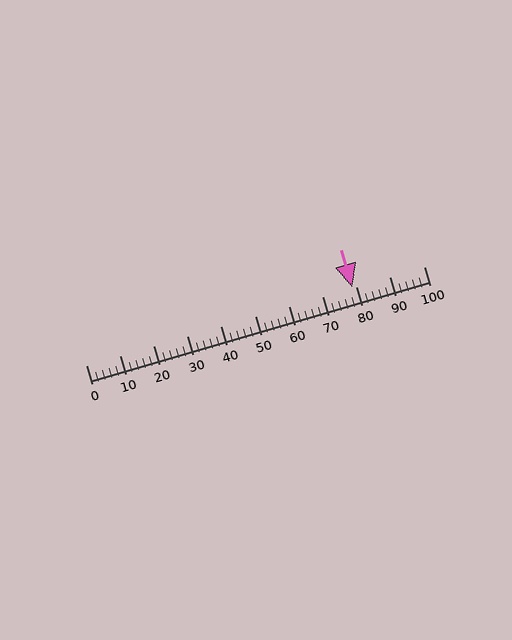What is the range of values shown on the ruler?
The ruler shows values from 0 to 100.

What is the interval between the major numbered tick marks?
The major tick marks are spaced 10 units apart.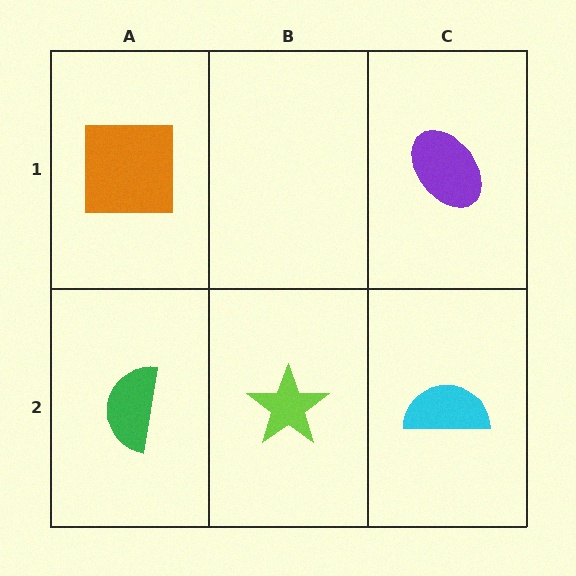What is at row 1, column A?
An orange square.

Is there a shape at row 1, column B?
No, that cell is empty.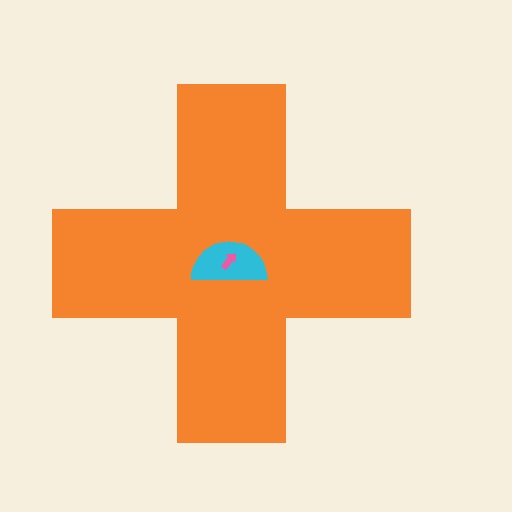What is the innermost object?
The pink arrow.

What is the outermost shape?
The orange cross.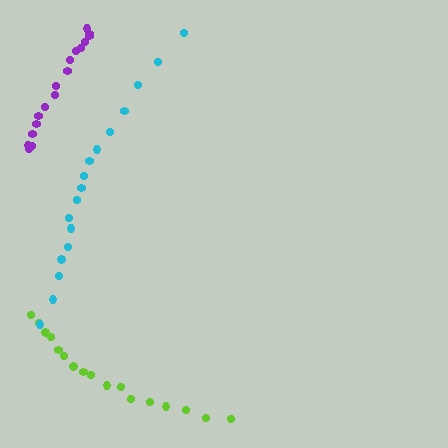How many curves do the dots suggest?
There are 3 distinct paths.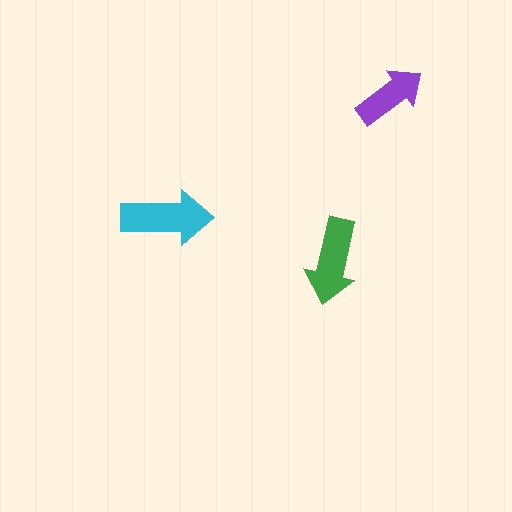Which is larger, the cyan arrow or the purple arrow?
The cyan one.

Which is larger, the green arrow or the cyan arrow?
The cyan one.